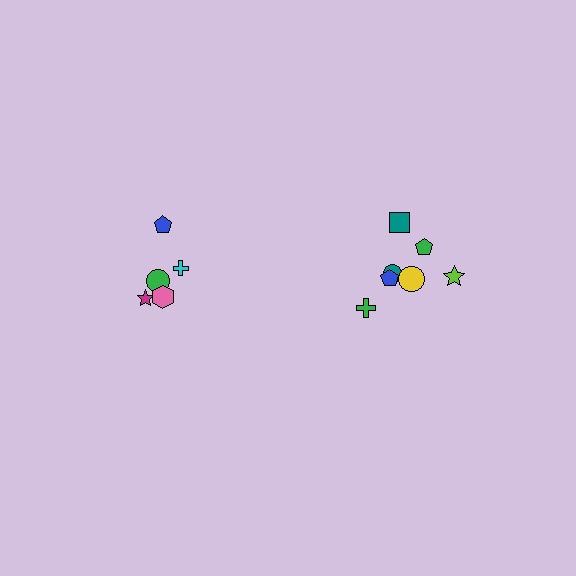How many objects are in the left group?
There are 5 objects.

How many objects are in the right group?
There are 7 objects.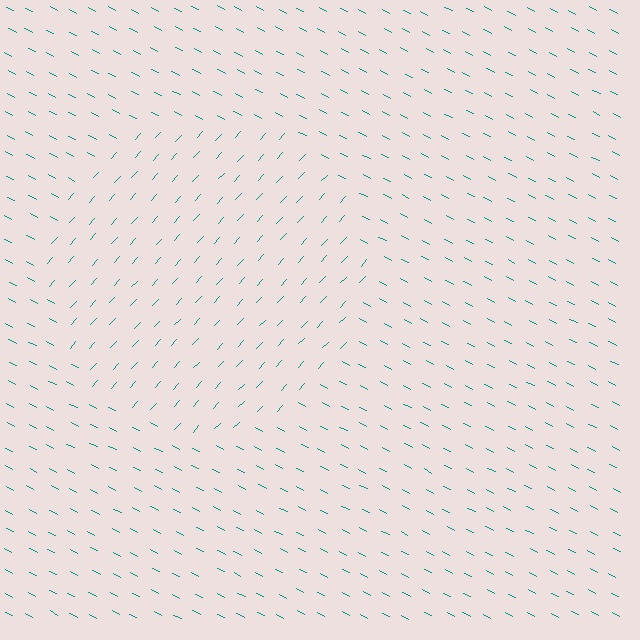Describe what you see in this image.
The image is filled with small teal line segments. A circle region in the image has lines oriented differently from the surrounding lines, creating a visible texture boundary.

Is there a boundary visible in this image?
Yes, there is a texture boundary formed by a change in line orientation.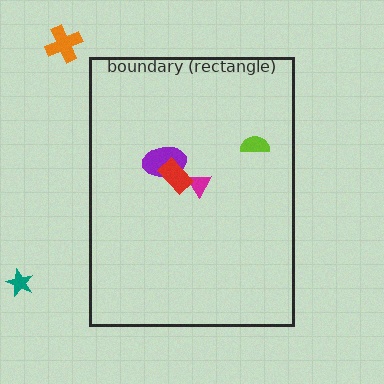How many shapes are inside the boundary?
4 inside, 2 outside.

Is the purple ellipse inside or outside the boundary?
Inside.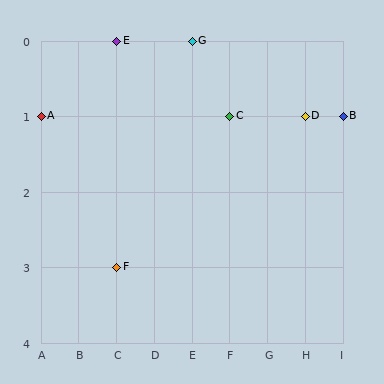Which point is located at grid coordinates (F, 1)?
Point C is at (F, 1).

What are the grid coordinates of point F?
Point F is at grid coordinates (C, 3).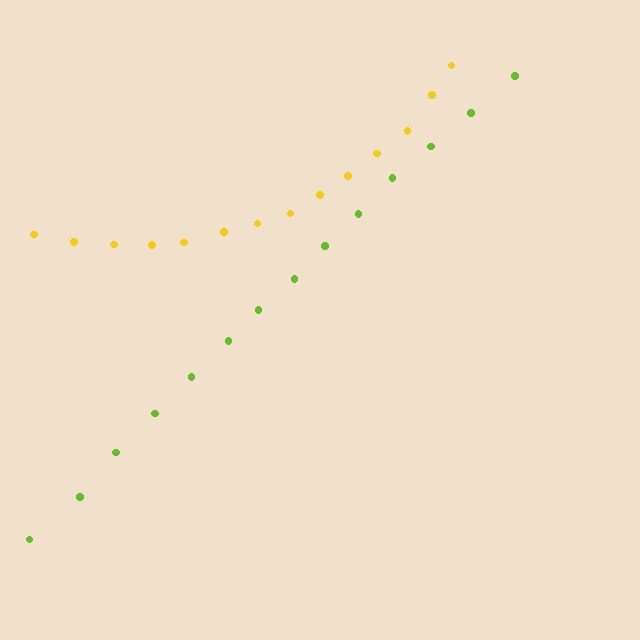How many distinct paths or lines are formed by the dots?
There are 2 distinct paths.